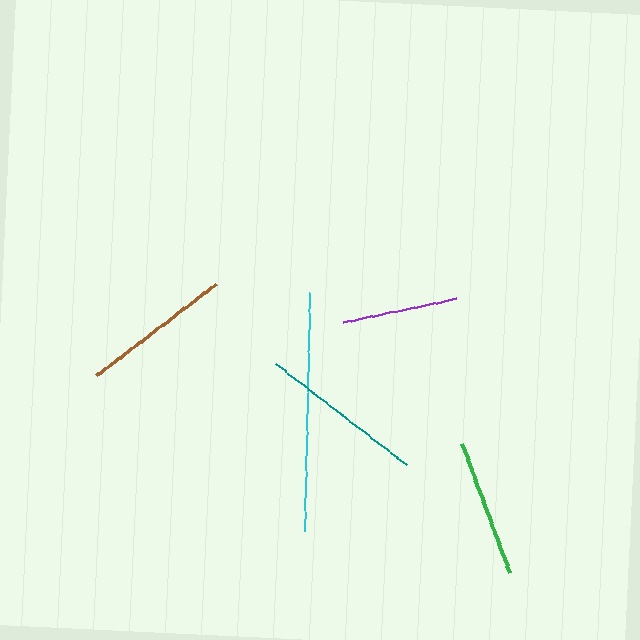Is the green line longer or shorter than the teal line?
The teal line is longer than the green line.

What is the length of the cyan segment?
The cyan segment is approximately 238 pixels long.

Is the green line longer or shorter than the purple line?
The green line is longer than the purple line.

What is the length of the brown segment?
The brown segment is approximately 151 pixels long.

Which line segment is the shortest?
The purple line is the shortest at approximately 115 pixels.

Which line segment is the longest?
The cyan line is the longest at approximately 238 pixels.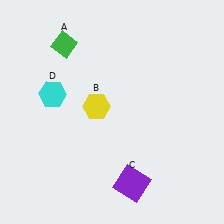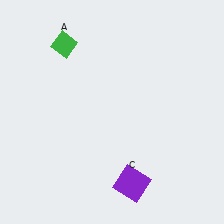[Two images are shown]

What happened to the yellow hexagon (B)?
The yellow hexagon (B) was removed in Image 2. It was in the top-left area of Image 1.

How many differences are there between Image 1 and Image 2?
There are 2 differences between the two images.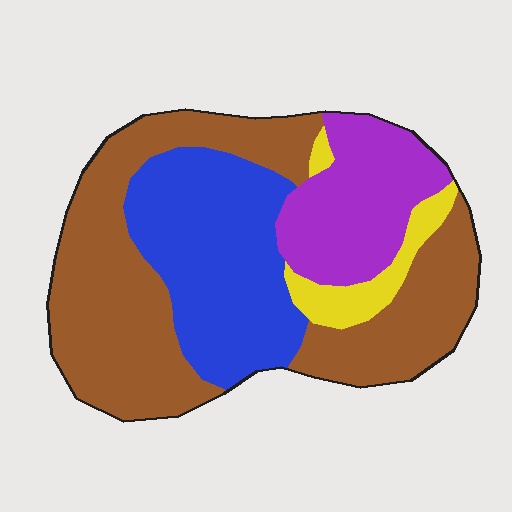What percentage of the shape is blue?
Blue covers roughly 30% of the shape.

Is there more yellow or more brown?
Brown.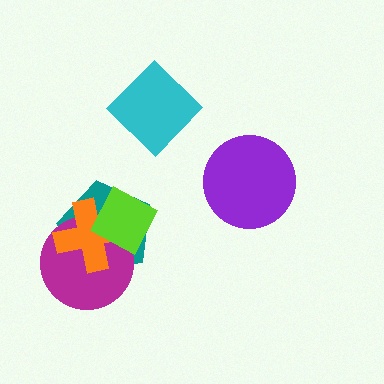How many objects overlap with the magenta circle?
3 objects overlap with the magenta circle.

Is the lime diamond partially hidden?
No, no other shape covers it.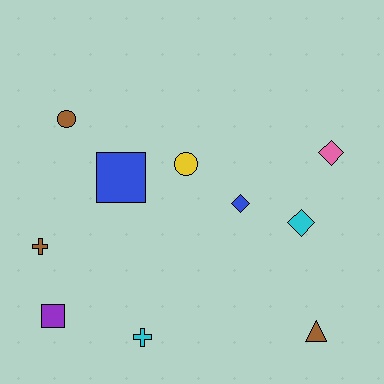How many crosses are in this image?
There are 2 crosses.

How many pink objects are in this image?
There is 1 pink object.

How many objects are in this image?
There are 10 objects.